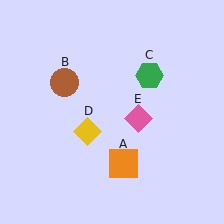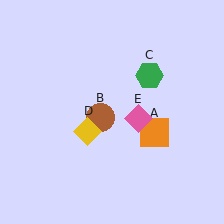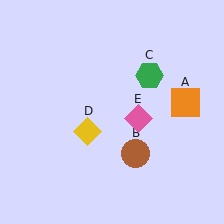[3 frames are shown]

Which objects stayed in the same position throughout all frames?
Green hexagon (object C) and yellow diamond (object D) and pink diamond (object E) remained stationary.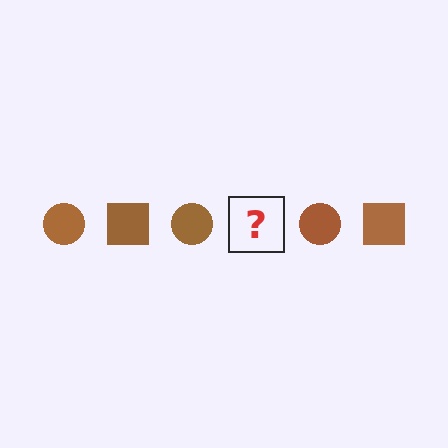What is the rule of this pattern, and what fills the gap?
The rule is that the pattern cycles through circle, square shapes in brown. The gap should be filled with a brown square.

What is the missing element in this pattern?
The missing element is a brown square.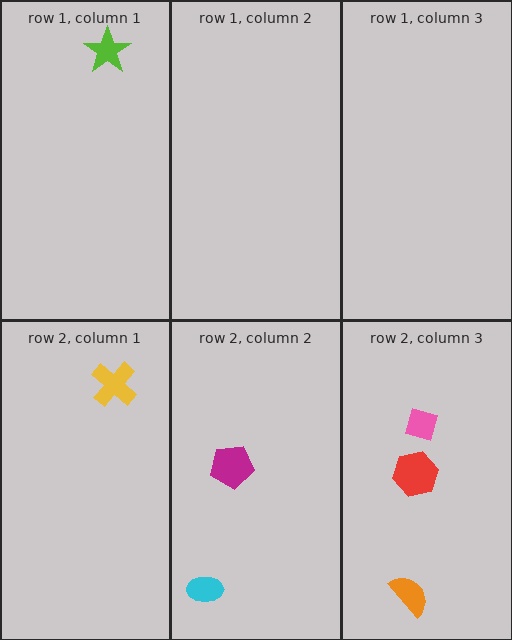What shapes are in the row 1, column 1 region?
The lime star.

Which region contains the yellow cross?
The row 2, column 1 region.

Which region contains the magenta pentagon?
The row 2, column 2 region.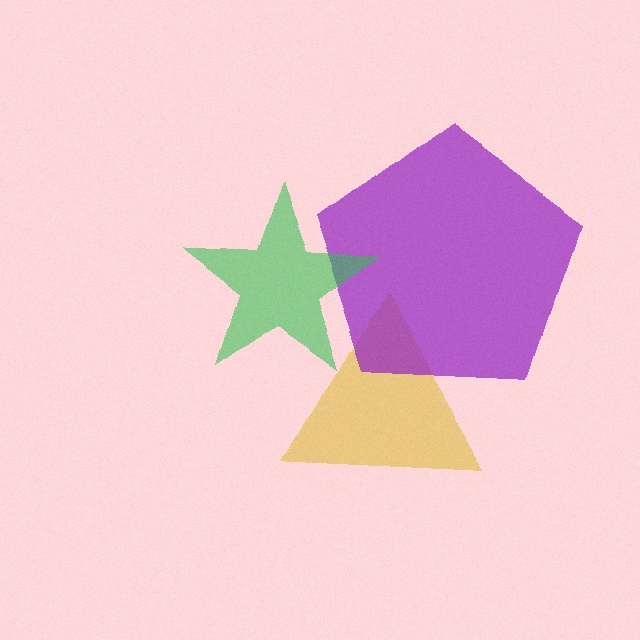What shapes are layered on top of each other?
The layered shapes are: a yellow triangle, a purple pentagon, a green star.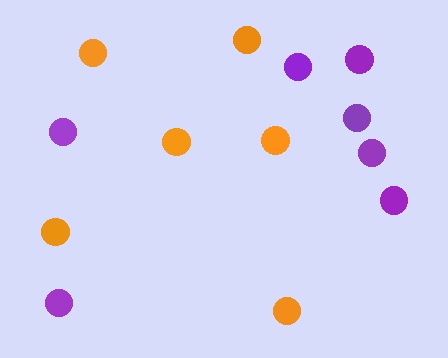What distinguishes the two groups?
There are 2 groups: one group of purple circles (7) and one group of orange circles (6).